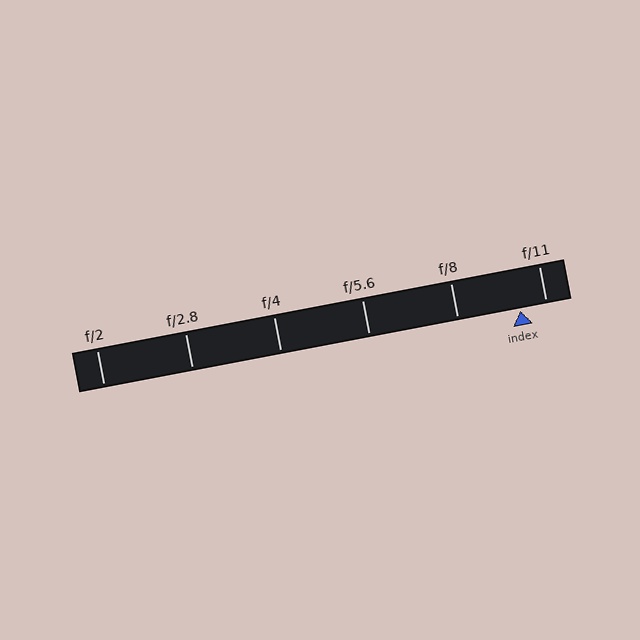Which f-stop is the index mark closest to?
The index mark is closest to f/11.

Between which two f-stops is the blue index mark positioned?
The index mark is between f/8 and f/11.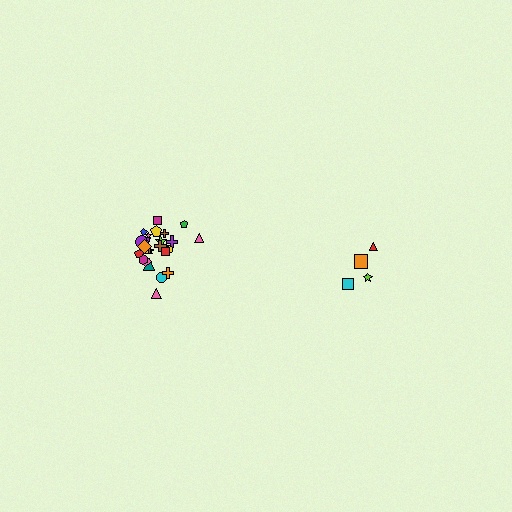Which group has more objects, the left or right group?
The left group.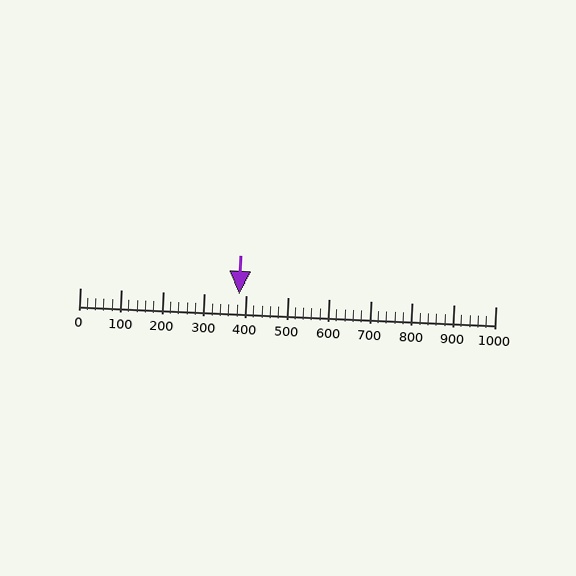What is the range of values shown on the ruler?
The ruler shows values from 0 to 1000.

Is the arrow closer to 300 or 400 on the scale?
The arrow is closer to 400.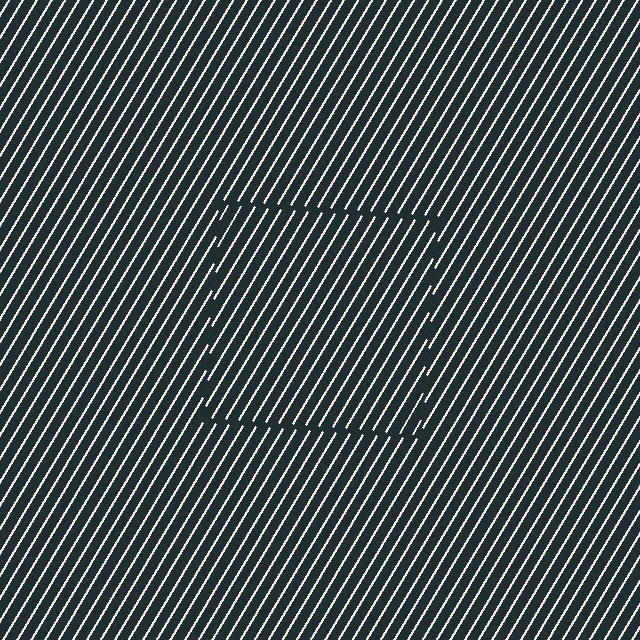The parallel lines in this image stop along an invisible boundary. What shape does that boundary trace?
An illusory square. The interior of the shape contains the same grating, shifted by half a period — the contour is defined by the phase discontinuity where line-ends from the inner and outer gratings abut.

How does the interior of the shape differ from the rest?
The interior of the shape contains the same grating, shifted by half a period — the contour is defined by the phase discontinuity where line-ends from the inner and outer gratings abut.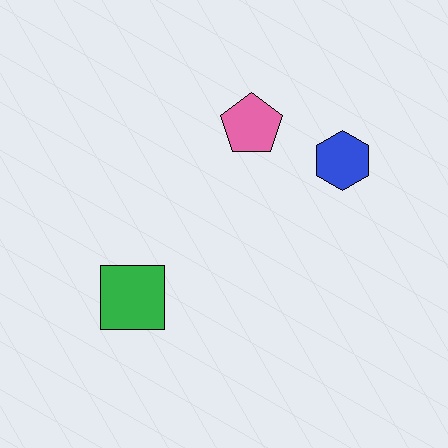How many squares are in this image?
There is 1 square.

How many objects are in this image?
There are 3 objects.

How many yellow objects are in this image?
There are no yellow objects.